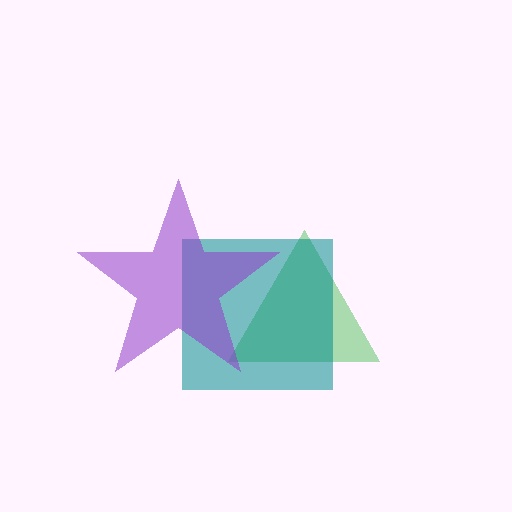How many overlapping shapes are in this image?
There are 3 overlapping shapes in the image.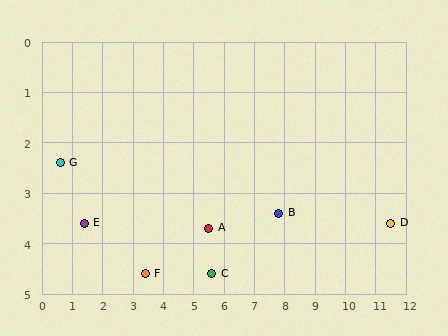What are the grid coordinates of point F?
Point F is at approximately (3.4, 4.6).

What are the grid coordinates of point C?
Point C is at approximately (5.6, 4.6).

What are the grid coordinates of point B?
Point B is at approximately (7.8, 3.4).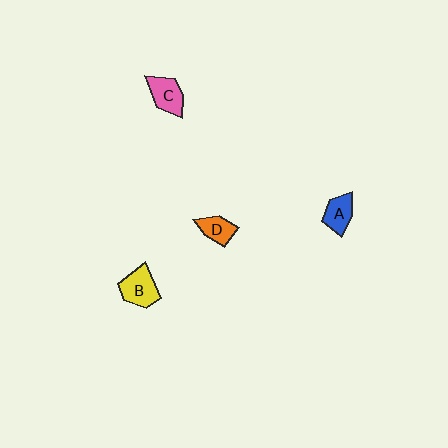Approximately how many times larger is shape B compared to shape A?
Approximately 1.3 times.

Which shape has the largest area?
Shape B (yellow).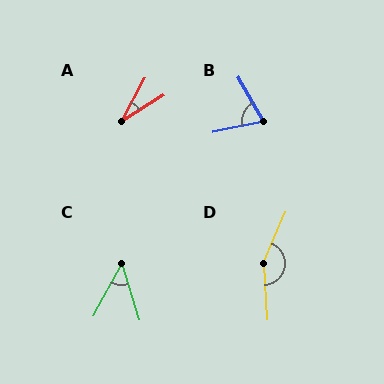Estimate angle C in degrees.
Approximately 46 degrees.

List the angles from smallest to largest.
A (29°), C (46°), B (73°), D (154°).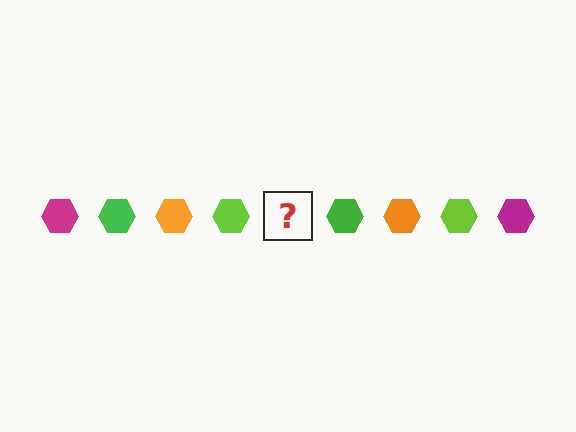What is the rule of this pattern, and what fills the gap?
The rule is that the pattern cycles through magenta, green, orange, lime hexagons. The gap should be filled with a magenta hexagon.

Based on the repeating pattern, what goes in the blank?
The blank should be a magenta hexagon.